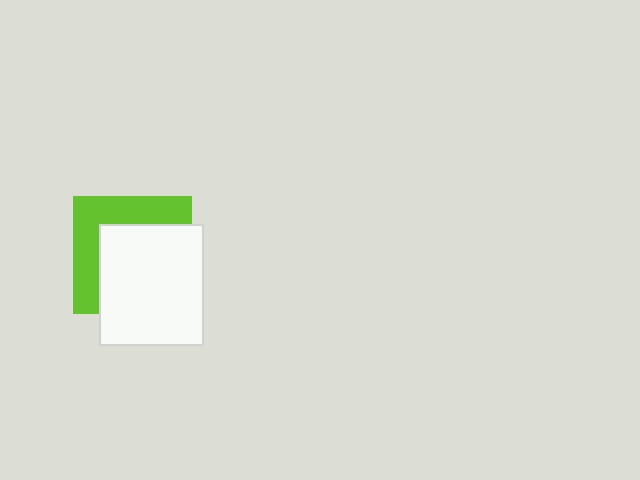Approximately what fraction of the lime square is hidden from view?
Roughly 59% of the lime square is hidden behind the white rectangle.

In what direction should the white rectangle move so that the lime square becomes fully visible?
The white rectangle should move toward the lower-right. That is the shortest direction to clear the overlap and leave the lime square fully visible.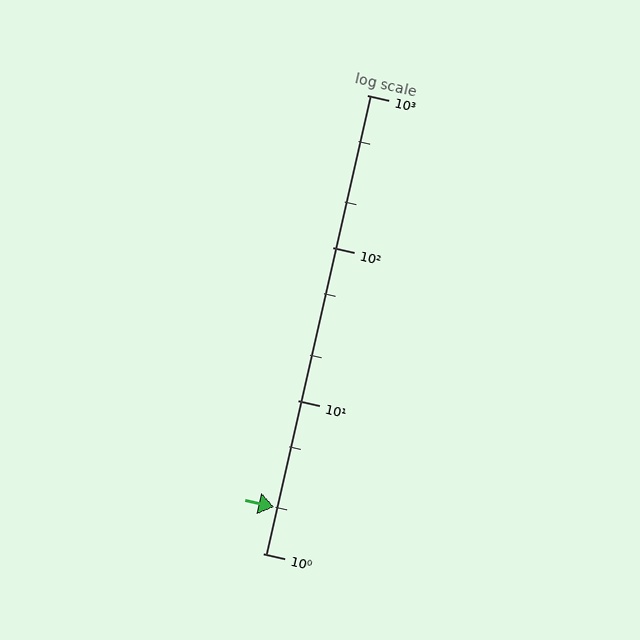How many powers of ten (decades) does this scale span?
The scale spans 3 decades, from 1 to 1000.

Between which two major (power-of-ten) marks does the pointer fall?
The pointer is between 1 and 10.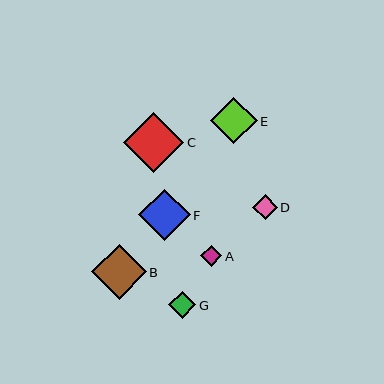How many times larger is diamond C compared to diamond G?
Diamond C is approximately 2.2 times the size of diamond G.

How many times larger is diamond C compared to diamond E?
Diamond C is approximately 1.3 times the size of diamond E.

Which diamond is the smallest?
Diamond A is the smallest with a size of approximately 21 pixels.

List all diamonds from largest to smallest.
From largest to smallest: C, B, F, E, G, D, A.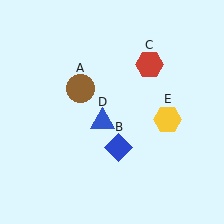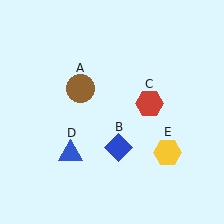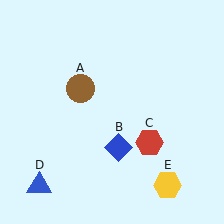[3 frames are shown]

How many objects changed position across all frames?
3 objects changed position: red hexagon (object C), blue triangle (object D), yellow hexagon (object E).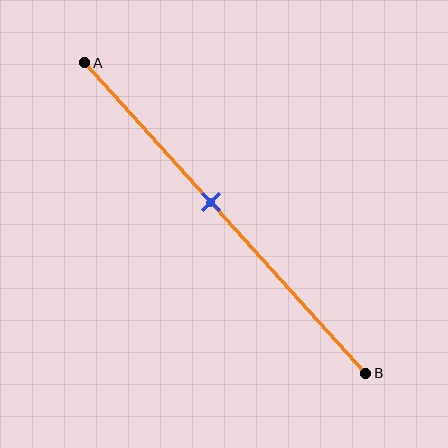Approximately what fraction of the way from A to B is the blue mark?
The blue mark is approximately 45% of the way from A to B.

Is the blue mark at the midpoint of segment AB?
No, the mark is at about 45% from A, not at the 50% midpoint.